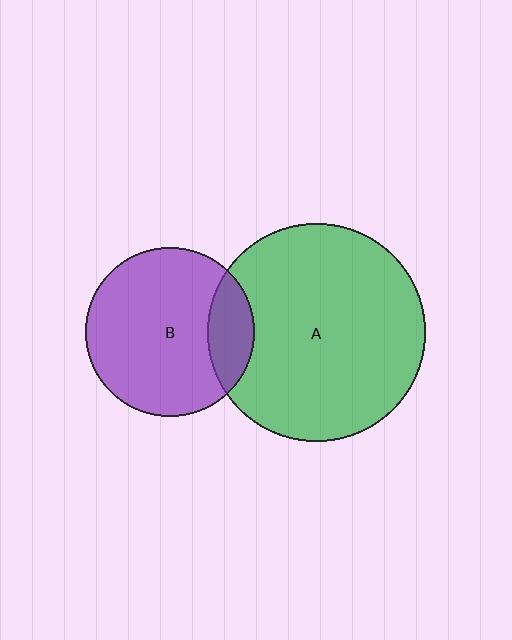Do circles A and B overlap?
Yes.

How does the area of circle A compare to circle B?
Approximately 1.7 times.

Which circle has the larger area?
Circle A (green).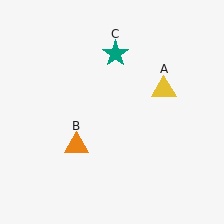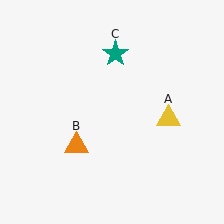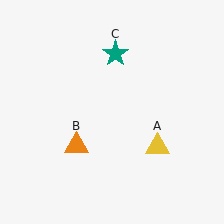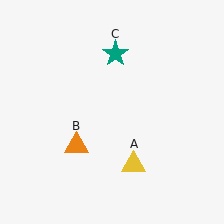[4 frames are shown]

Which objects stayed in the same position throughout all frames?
Orange triangle (object B) and teal star (object C) remained stationary.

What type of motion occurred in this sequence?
The yellow triangle (object A) rotated clockwise around the center of the scene.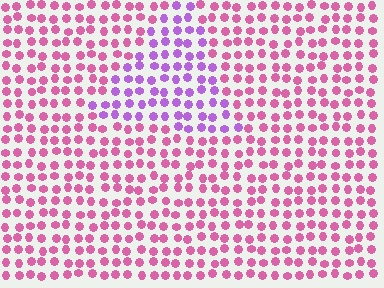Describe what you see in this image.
The image is filled with small pink elements in a uniform arrangement. A triangle-shaped region is visible where the elements are tinted to a slightly different hue, forming a subtle color boundary.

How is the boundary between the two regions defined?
The boundary is defined purely by a slight shift in hue (about 44 degrees). Spacing, size, and orientation are identical on both sides.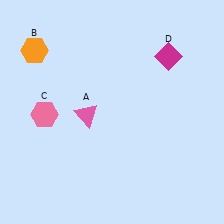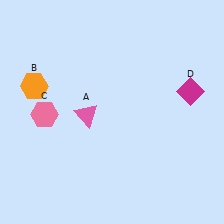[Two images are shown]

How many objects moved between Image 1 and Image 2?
2 objects moved between the two images.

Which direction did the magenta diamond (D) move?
The magenta diamond (D) moved down.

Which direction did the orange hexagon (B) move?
The orange hexagon (B) moved down.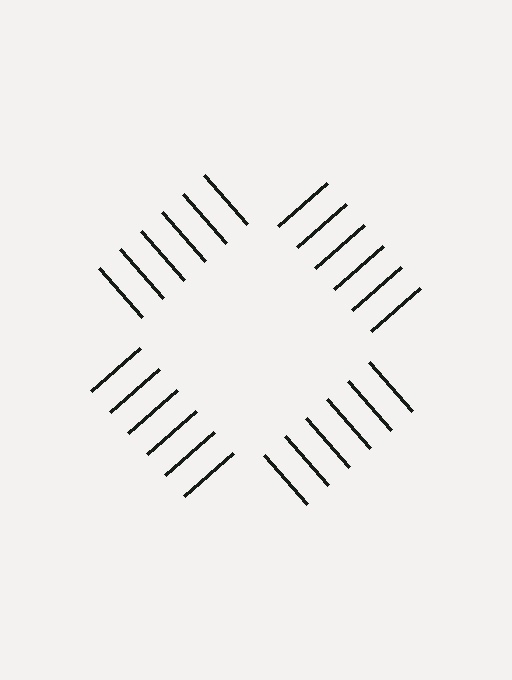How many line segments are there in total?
24 — 6 along each of the 4 edges.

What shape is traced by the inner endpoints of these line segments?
An illusory square — the line segments terminate on its edges but no continuous stroke is drawn.